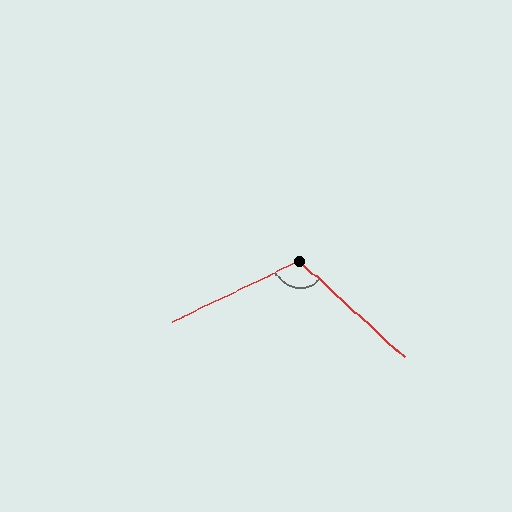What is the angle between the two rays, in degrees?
Approximately 112 degrees.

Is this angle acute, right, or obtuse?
It is obtuse.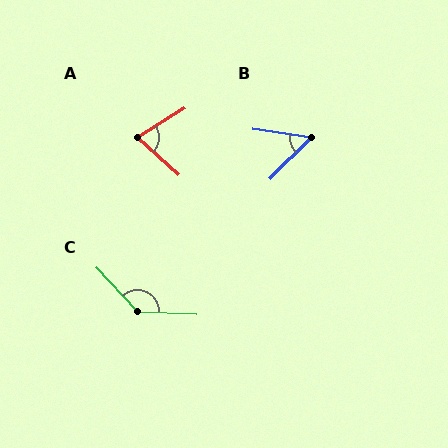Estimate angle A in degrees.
Approximately 73 degrees.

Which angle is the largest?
C, at approximately 135 degrees.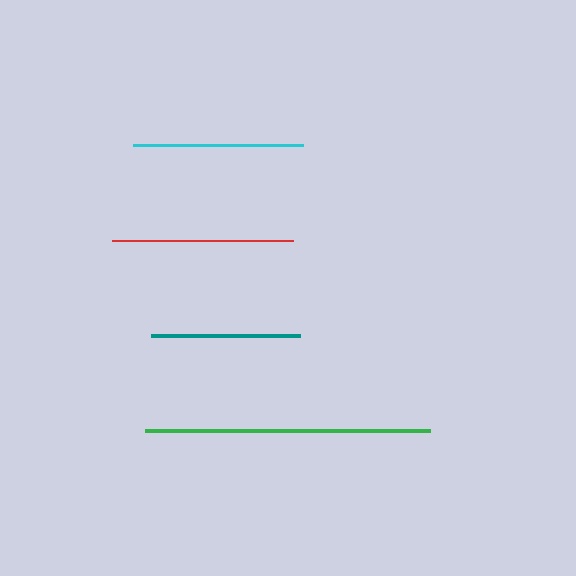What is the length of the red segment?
The red segment is approximately 181 pixels long.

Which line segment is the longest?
The green line is the longest at approximately 285 pixels.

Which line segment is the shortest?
The teal line is the shortest at approximately 149 pixels.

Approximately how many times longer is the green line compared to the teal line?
The green line is approximately 1.9 times the length of the teal line.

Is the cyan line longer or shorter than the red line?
The red line is longer than the cyan line.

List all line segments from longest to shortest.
From longest to shortest: green, red, cyan, teal.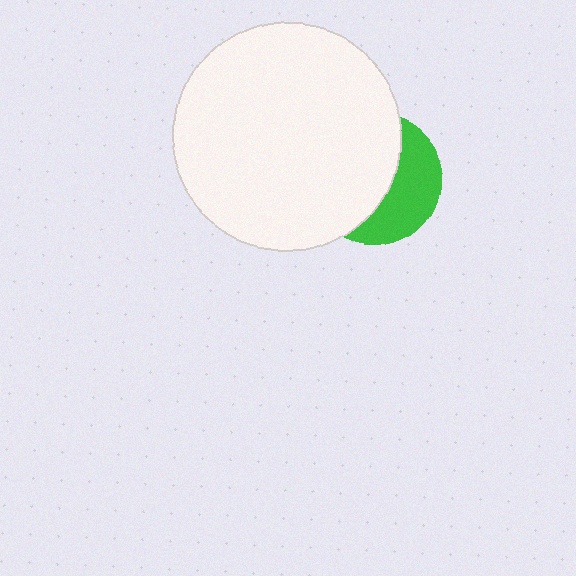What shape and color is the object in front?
The object in front is a white circle.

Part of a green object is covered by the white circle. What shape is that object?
It is a circle.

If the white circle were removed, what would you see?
You would see the complete green circle.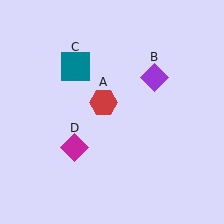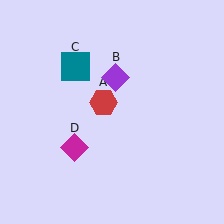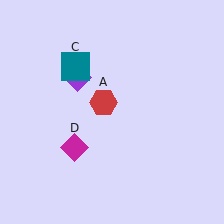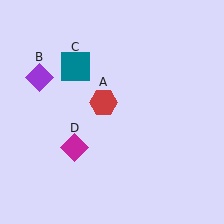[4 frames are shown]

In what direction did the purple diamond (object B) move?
The purple diamond (object B) moved left.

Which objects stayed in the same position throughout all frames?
Red hexagon (object A) and teal square (object C) and magenta diamond (object D) remained stationary.